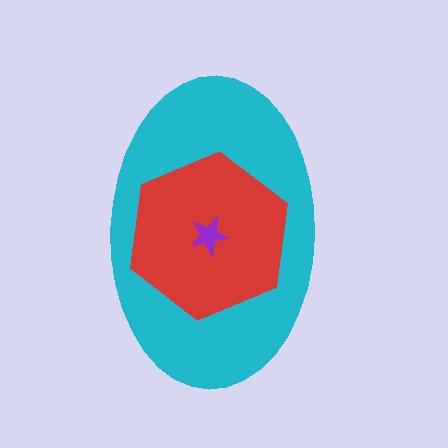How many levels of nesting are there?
3.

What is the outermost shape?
The cyan ellipse.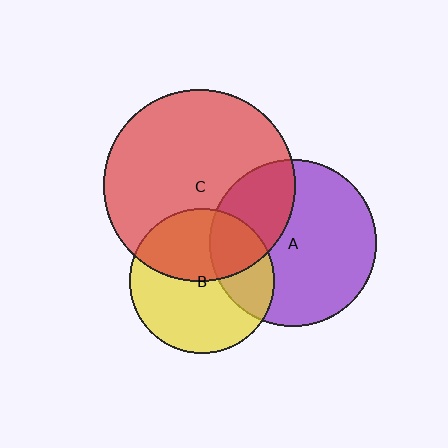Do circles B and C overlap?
Yes.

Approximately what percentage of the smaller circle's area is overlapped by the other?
Approximately 40%.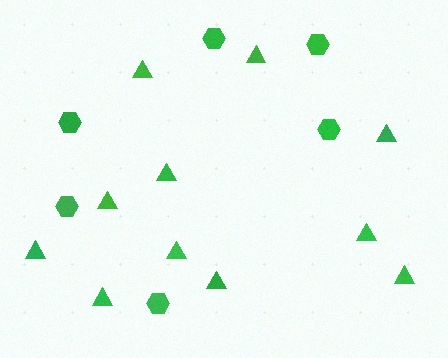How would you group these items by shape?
There are 2 groups: one group of triangles (11) and one group of hexagons (6).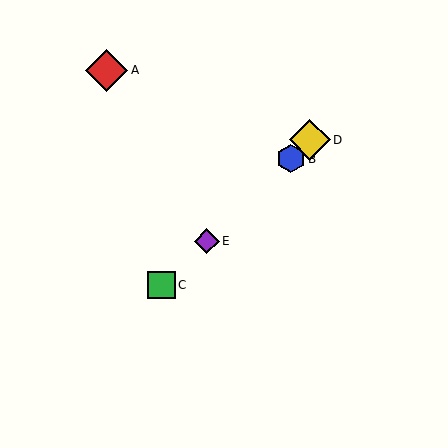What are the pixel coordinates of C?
Object C is at (162, 285).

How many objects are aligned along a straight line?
4 objects (B, C, D, E) are aligned along a straight line.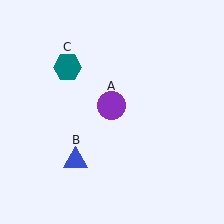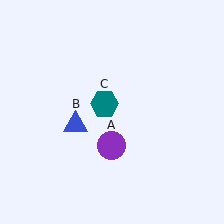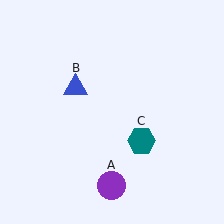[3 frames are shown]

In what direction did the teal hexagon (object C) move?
The teal hexagon (object C) moved down and to the right.